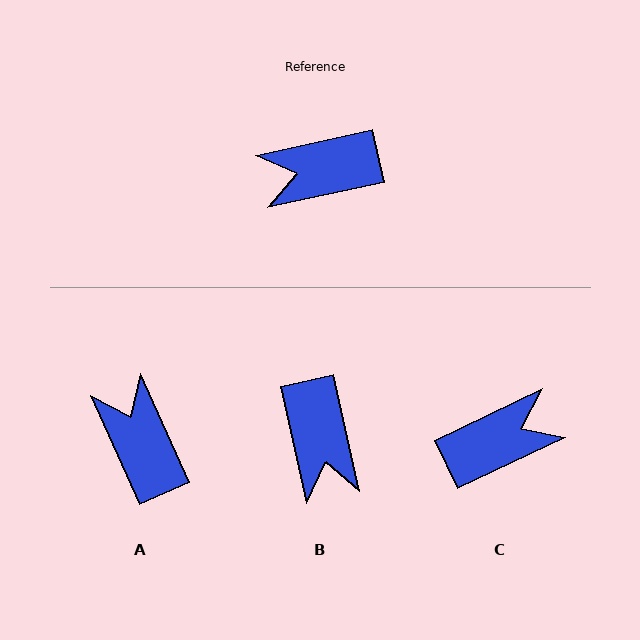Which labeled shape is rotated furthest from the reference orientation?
C, about 167 degrees away.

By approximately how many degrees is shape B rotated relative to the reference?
Approximately 90 degrees counter-clockwise.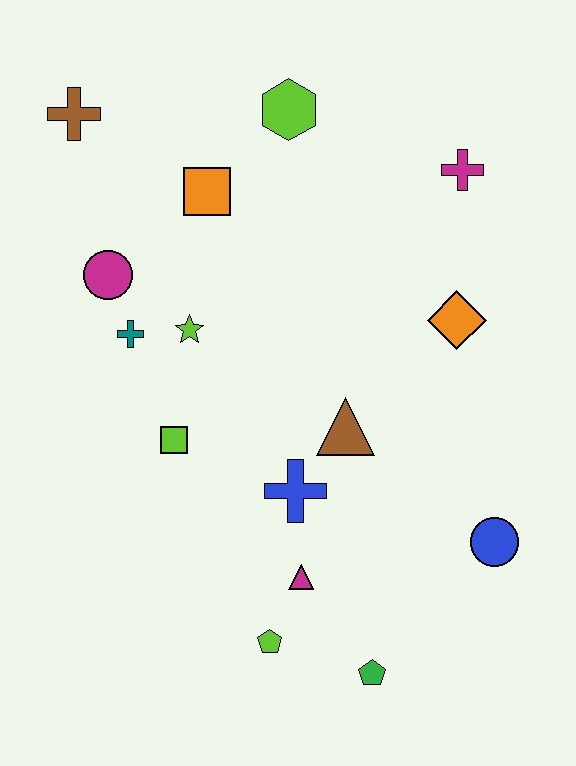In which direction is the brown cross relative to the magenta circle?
The brown cross is above the magenta circle.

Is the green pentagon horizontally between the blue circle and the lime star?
Yes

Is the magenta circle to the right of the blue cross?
No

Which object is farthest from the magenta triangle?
The brown cross is farthest from the magenta triangle.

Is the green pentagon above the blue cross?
No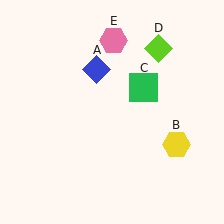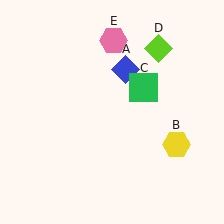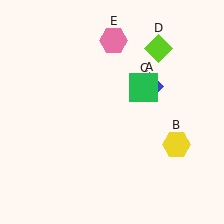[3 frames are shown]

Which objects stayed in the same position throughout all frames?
Yellow hexagon (object B) and green square (object C) and lime diamond (object D) and pink hexagon (object E) remained stationary.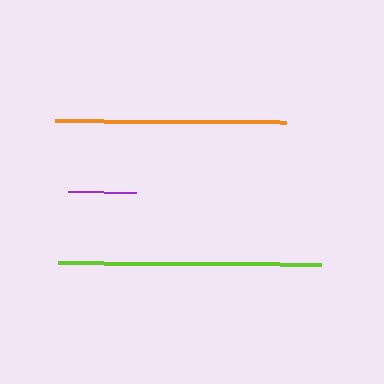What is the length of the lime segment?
The lime segment is approximately 263 pixels long.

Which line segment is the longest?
The lime line is the longest at approximately 263 pixels.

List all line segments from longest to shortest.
From longest to shortest: lime, orange, purple.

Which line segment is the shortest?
The purple line is the shortest at approximately 68 pixels.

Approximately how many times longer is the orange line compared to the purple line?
The orange line is approximately 3.4 times the length of the purple line.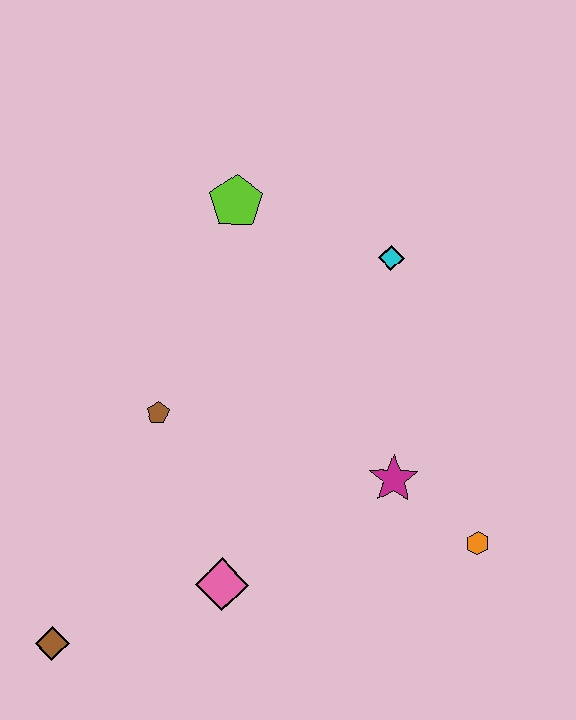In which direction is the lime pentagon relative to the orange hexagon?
The lime pentagon is above the orange hexagon.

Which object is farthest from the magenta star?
The brown diamond is farthest from the magenta star.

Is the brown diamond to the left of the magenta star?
Yes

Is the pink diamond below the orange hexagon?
Yes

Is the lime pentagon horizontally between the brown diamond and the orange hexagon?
Yes